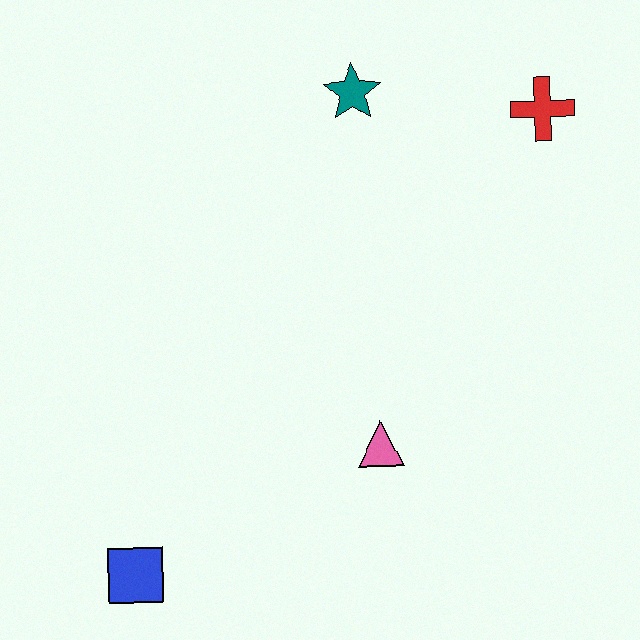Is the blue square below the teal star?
Yes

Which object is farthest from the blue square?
The red cross is farthest from the blue square.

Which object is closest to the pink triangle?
The blue square is closest to the pink triangle.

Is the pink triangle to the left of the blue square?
No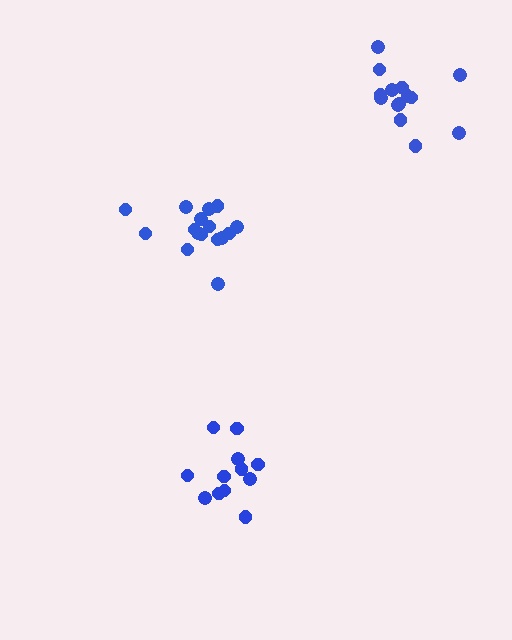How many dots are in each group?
Group 1: 14 dots, Group 2: 16 dots, Group 3: 12 dots (42 total).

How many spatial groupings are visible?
There are 3 spatial groupings.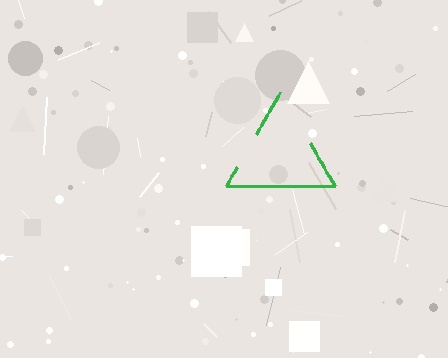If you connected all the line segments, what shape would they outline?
They would outline a triangle.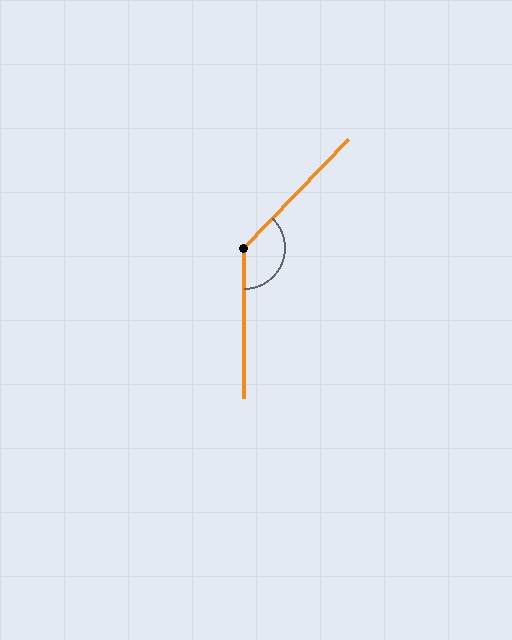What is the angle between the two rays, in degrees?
Approximately 136 degrees.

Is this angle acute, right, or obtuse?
It is obtuse.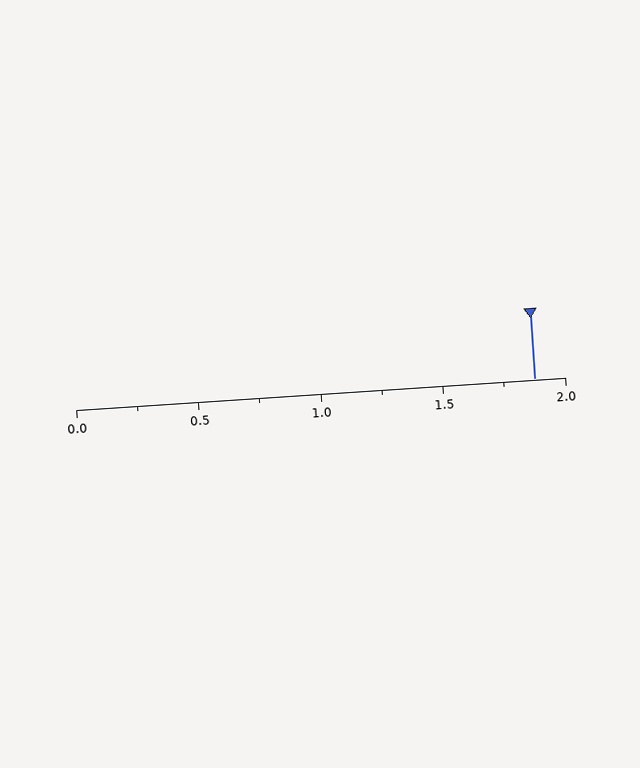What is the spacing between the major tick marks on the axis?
The major ticks are spaced 0.5 apart.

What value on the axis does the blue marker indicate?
The marker indicates approximately 1.88.